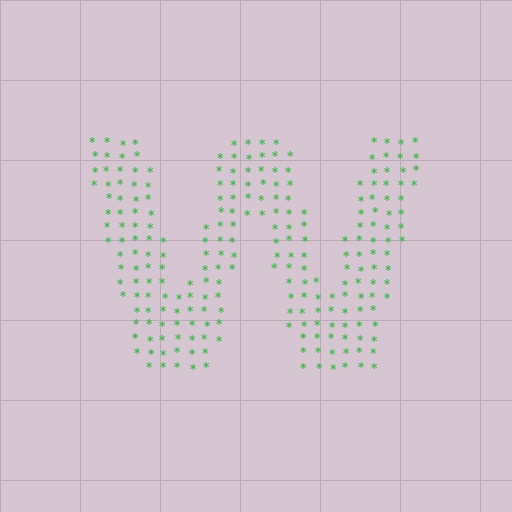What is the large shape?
The large shape is the letter W.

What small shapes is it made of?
It is made of small asterisks.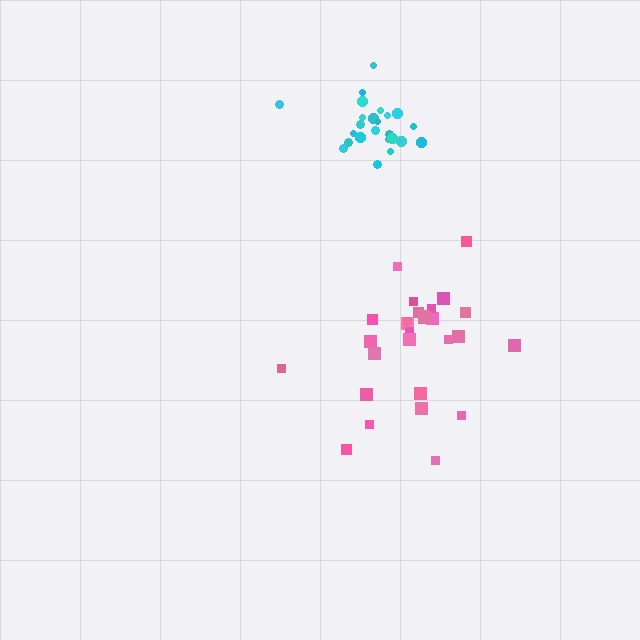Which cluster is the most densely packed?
Cyan.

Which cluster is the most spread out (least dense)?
Pink.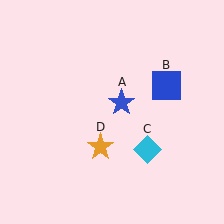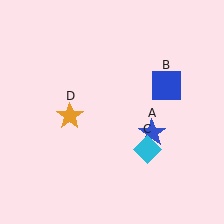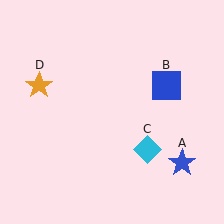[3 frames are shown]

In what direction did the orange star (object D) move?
The orange star (object D) moved up and to the left.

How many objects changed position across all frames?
2 objects changed position: blue star (object A), orange star (object D).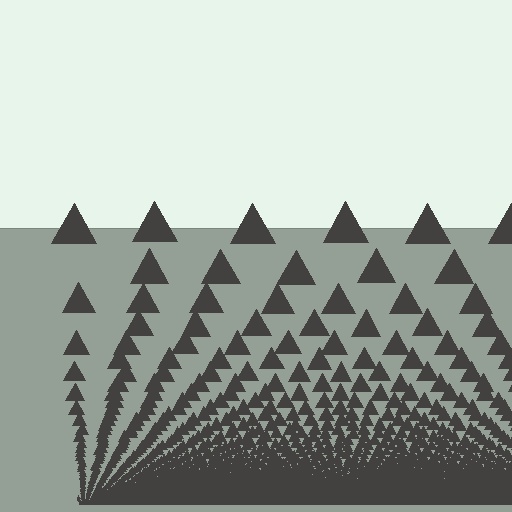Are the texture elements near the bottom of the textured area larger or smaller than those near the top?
Smaller. The gradient is inverted — elements near the bottom are smaller and denser.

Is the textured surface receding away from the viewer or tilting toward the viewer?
The surface appears to tilt toward the viewer. Texture elements get larger and sparser toward the top.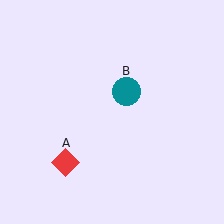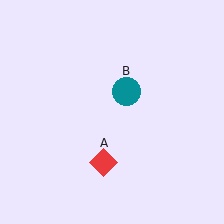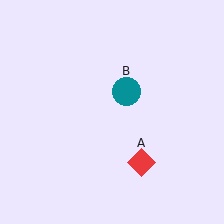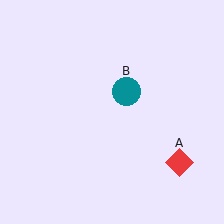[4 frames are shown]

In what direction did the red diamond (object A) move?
The red diamond (object A) moved right.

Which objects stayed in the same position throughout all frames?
Teal circle (object B) remained stationary.